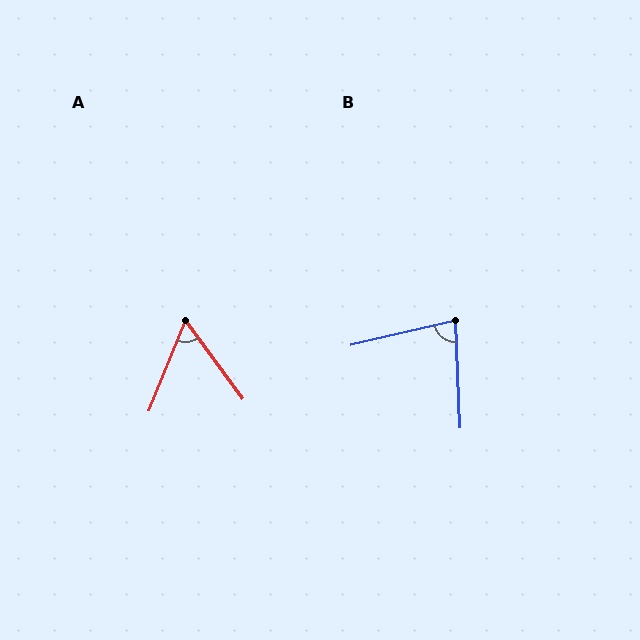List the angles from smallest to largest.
A (58°), B (79°).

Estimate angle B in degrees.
Approximately 79 degrees.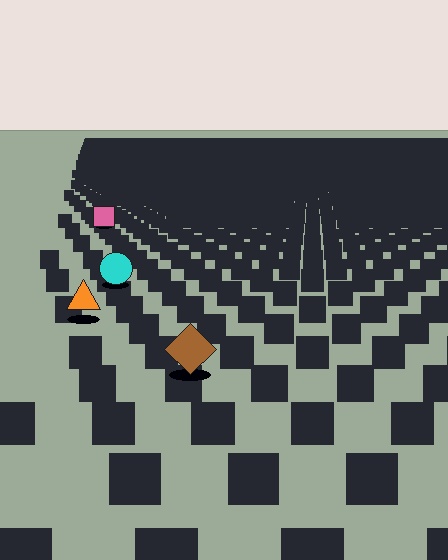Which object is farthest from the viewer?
The pink square is farthest from the viewer. It appears smaller and the ground texture around it is denser.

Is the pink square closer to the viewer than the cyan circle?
No. The cyan circle is closer — you can tell from the texture gradient: the ground texture is coarser near it.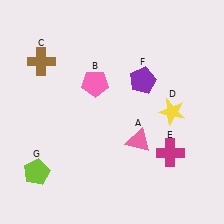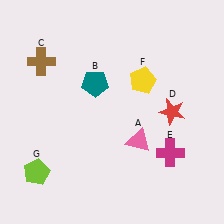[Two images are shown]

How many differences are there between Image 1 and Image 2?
There are 3 differences between the two images.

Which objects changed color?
B changed from pink to teal. D changed from yellow to red. F changed from purple to yellow.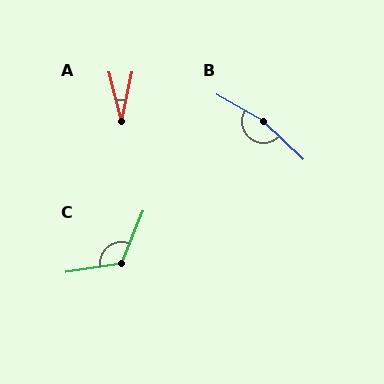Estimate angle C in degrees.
Approximately 121 degrees.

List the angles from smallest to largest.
A (26°), C (121°), B (166°).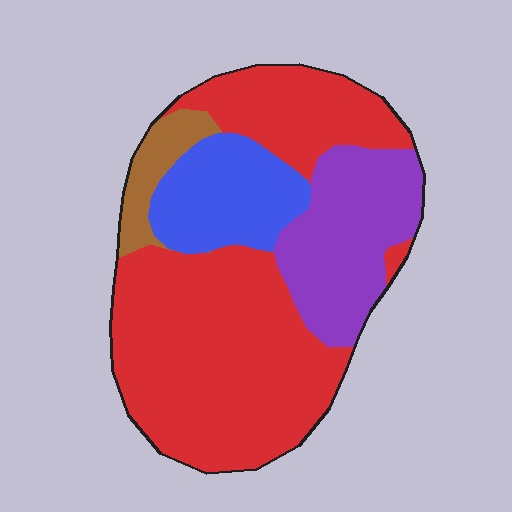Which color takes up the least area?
Brown, at roughly 5%.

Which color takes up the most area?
Red, at roughly 60%.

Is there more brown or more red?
Red.